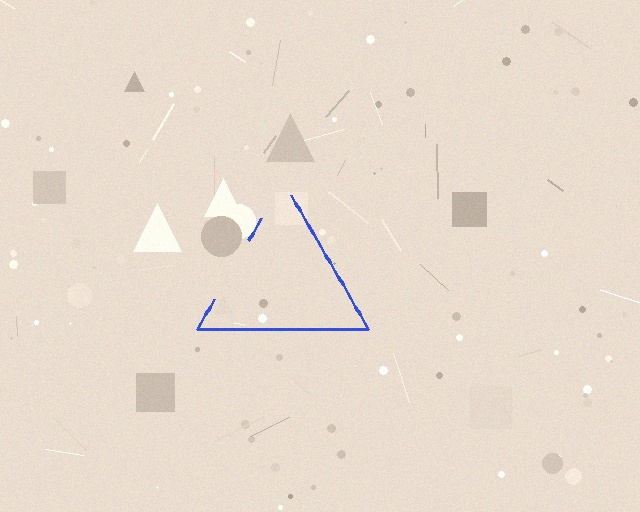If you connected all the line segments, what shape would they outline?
They would outline a triangle.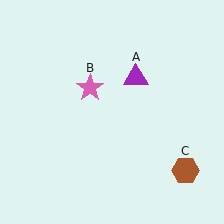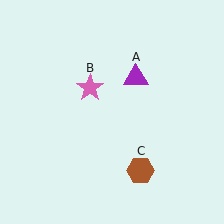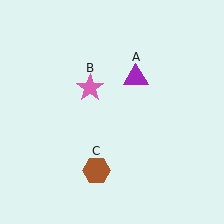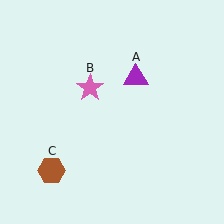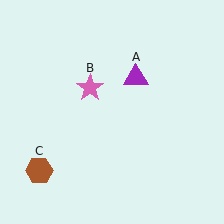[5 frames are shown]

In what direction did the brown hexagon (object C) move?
The brown hexagon (object C) moved left.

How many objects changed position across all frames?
1 object changed position: brown hexagon (object C).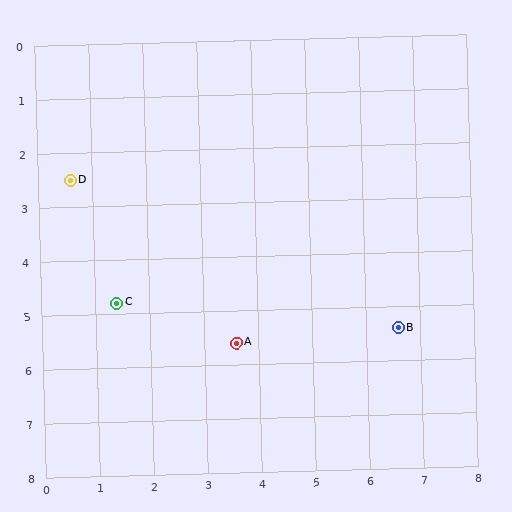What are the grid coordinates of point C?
Point C is at approximately (1.4, 4.8).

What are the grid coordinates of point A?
Point A is at approximately (3.6, 5.6).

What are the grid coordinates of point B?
Point B is at approximately (6.6, 5.4).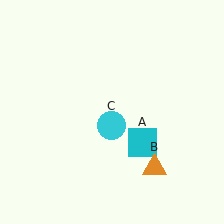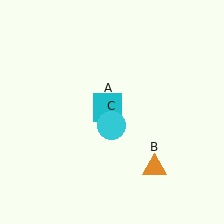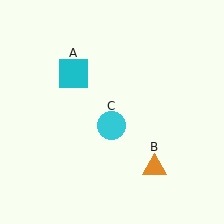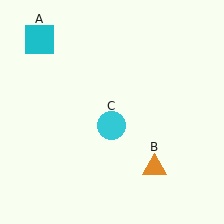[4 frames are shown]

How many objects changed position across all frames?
1 object changed position: cyan square (object A).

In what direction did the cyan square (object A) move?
The cyan square (object A) moved up and to the left.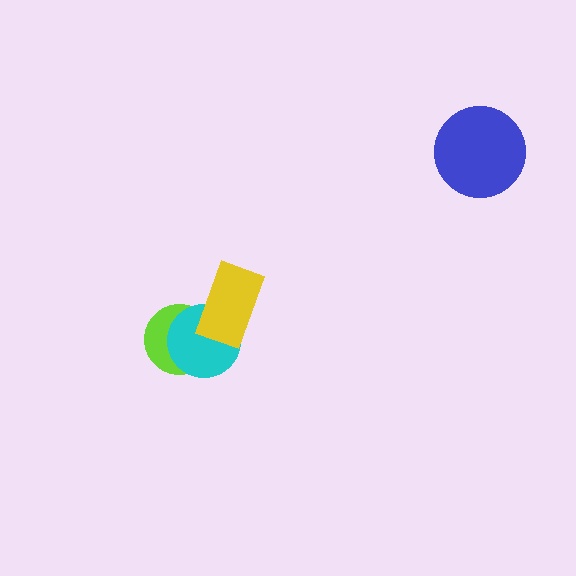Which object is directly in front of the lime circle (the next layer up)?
The cyan circle is directly in front of the lime circle.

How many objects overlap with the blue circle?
0 objects overlap with the blue circle.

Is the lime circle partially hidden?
Yes, it is partially covered by another shape.